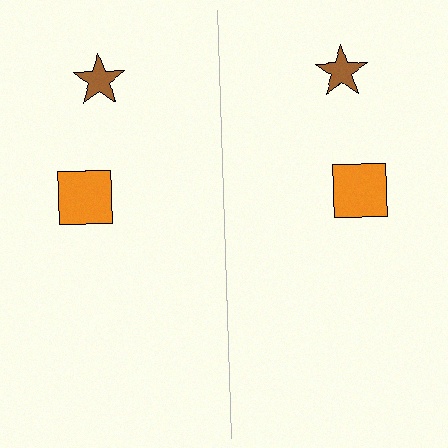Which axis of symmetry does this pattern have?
The pattern has a vertical axis of symmetry running through the center of the image.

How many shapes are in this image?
There are 4 shapes in this image.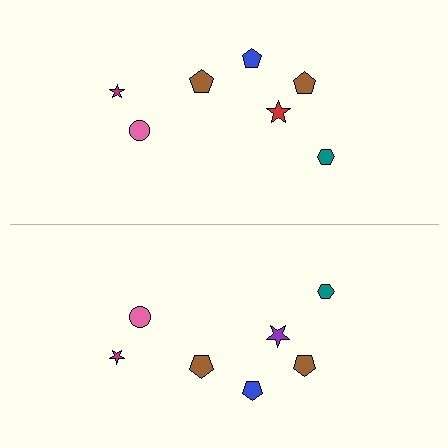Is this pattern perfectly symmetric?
No, the pattern is not perfectly symmetric. The purple star on the bottom side breaks the symmetry — its mirror counterpart is red.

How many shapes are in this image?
There are 14 shapes in this image.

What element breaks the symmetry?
The purple star on the bottom side breaks the symmetry — its mirror counterpart is red.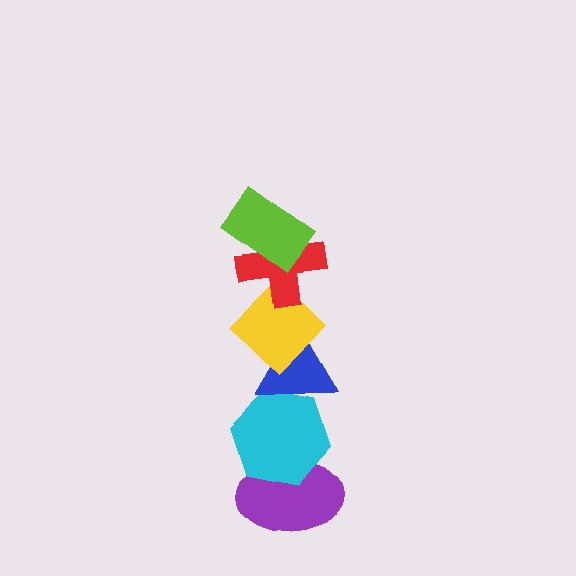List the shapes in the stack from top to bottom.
From top to bottom: the lime rectangle, the red cross, the yellow diamond, the blue triangle, the cyan hexagon, the purple ellipse.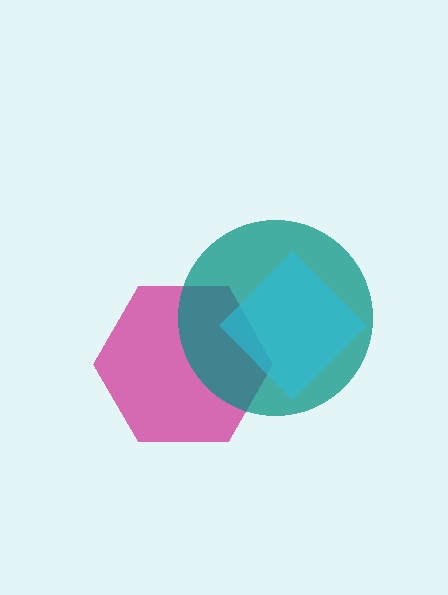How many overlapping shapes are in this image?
There are 3 overlapping shapes in the image.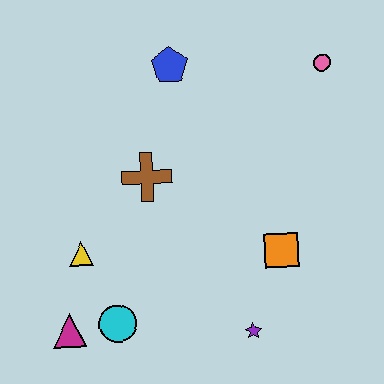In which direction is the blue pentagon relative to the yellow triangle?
The blue pentagon is above the yellow triangle.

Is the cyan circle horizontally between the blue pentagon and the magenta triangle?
Yes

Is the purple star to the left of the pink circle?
Yes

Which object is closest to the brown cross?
The yellow triangle is closest to the brown cross.